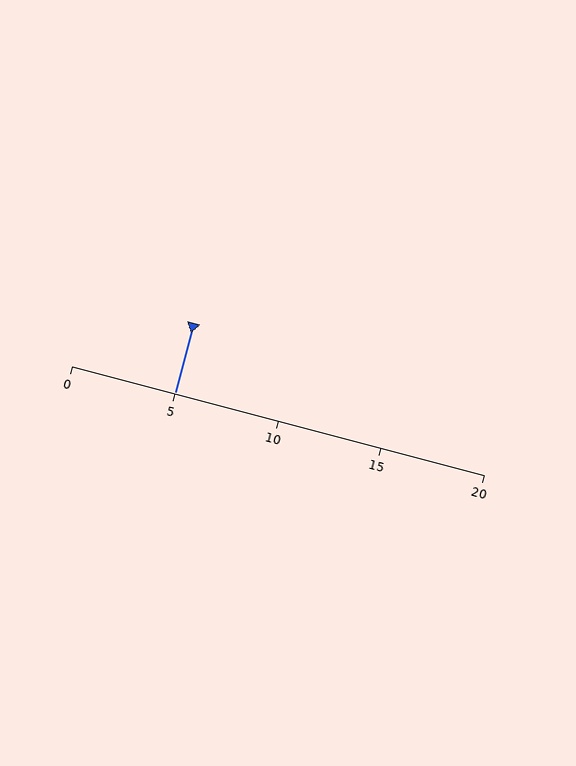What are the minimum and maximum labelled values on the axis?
The axis runs from 0 to 20.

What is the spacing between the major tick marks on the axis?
The major ticks are spaced 5 apart.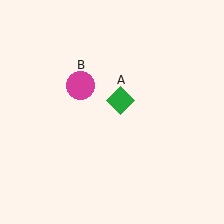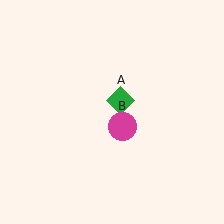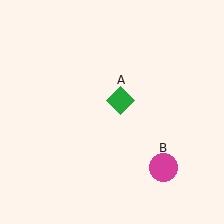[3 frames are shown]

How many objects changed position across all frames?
1 object changed position: magenta circle (object B).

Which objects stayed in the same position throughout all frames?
Green diamond (object A) remained stationary.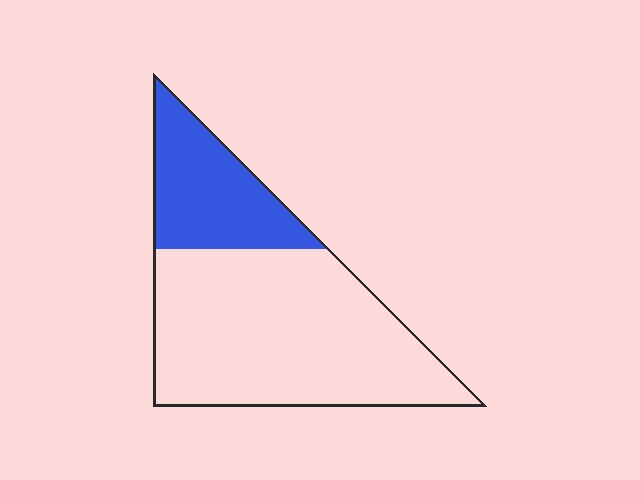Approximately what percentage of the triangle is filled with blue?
Approximately 30%.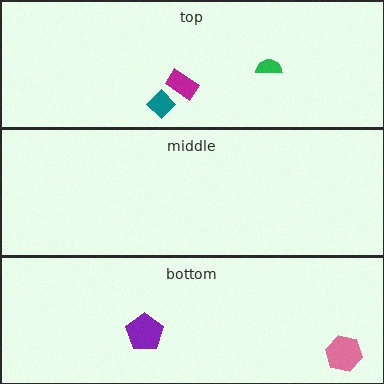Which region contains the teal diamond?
The top region.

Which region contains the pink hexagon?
The bottom region.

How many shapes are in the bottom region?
2.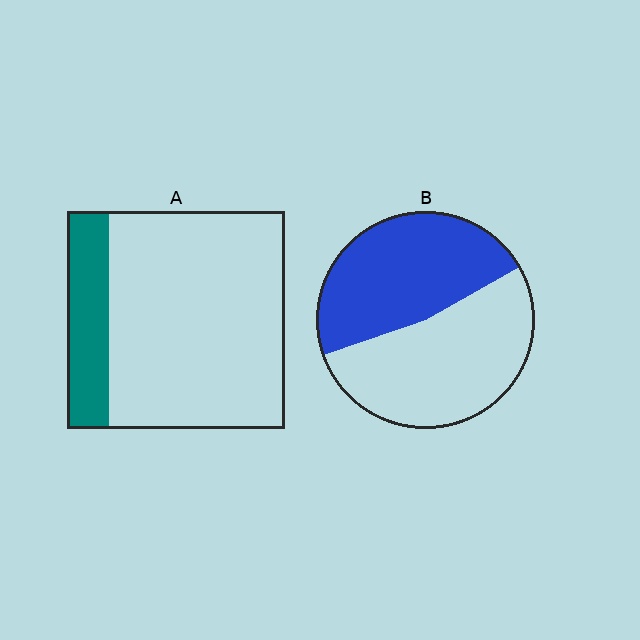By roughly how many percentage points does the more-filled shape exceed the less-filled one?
By roughly 30 percentage points (B over A).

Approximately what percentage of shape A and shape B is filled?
A is approximately 20% and B is approximately 45%.